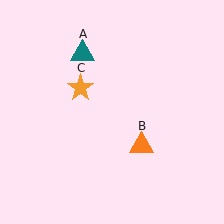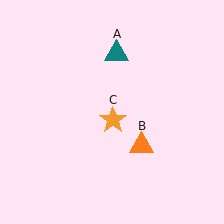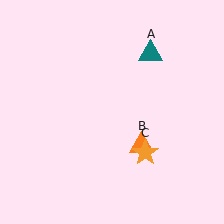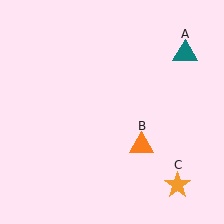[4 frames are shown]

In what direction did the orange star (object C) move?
The orange star (object C) moved down and to the right.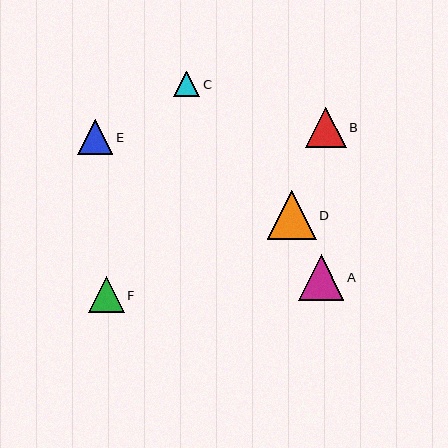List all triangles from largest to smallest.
From largest to smallest: D, A, B, F, E, C.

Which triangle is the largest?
Triangle D is the largest with a size of approximately 49 pixels.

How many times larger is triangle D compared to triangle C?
Triangle D is approximately 1.9 times the size of triangle C.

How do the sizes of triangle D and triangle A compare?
Triangle D and triangle A are approximately the same size.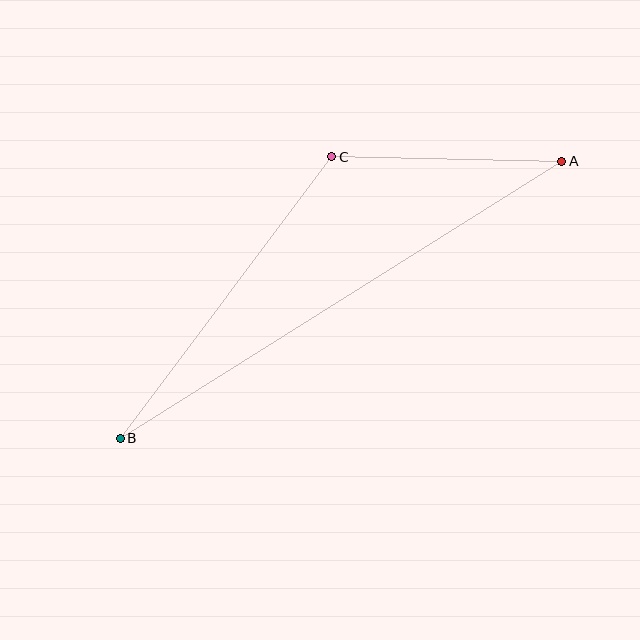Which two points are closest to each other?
Points A and C are closest to each other.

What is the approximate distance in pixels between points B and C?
The distance between B and C is approximately 352 pixels.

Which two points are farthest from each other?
Points A and B are farthest from each other.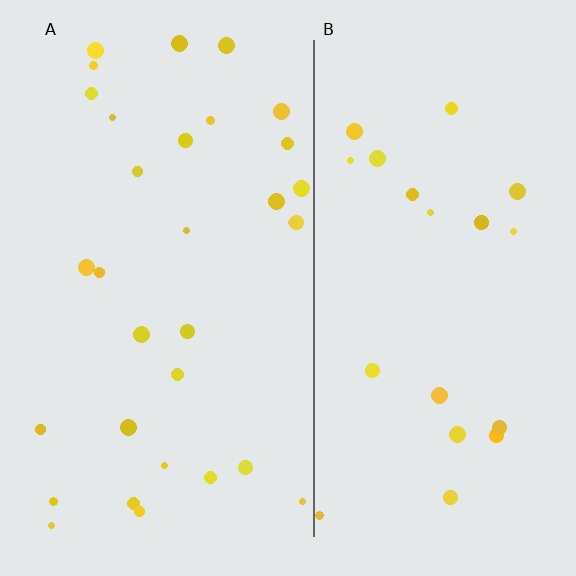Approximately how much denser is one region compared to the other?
Approximately 1.6× — region A over region B.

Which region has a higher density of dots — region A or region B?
A (the left).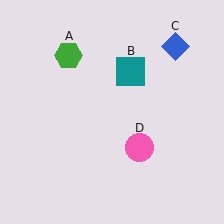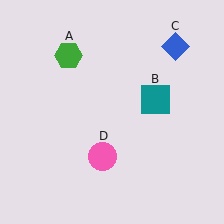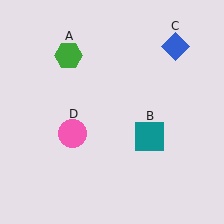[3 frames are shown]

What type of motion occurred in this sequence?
The teal square (object B), pink circle (object D) rotated clockwise around the center of the scene.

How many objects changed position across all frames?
2 objects changed position: teal square (object B), pink circle (object D).